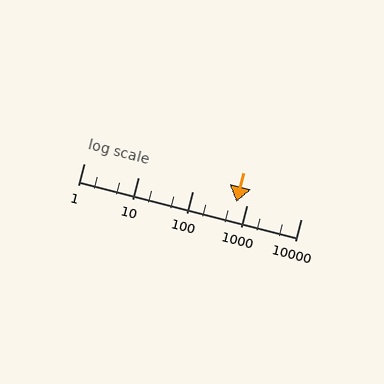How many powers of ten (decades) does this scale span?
The scale spans 4 decades, from 1 to 10000.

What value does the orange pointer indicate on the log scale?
The pointer indicates approximately 640.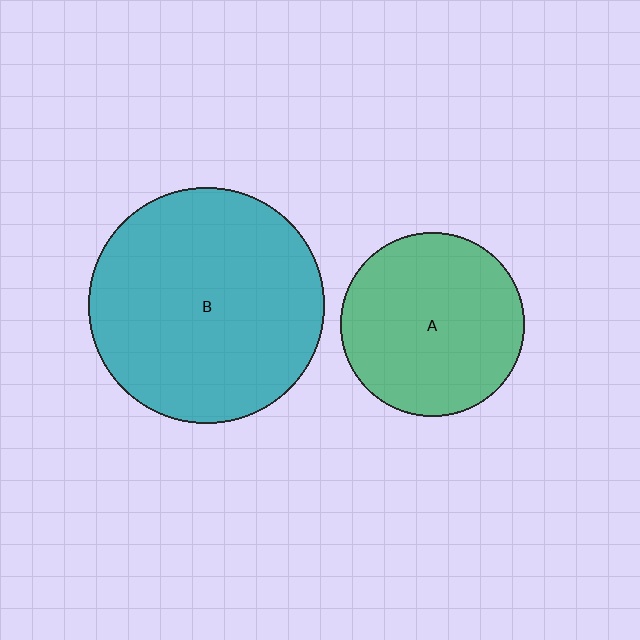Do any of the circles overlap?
No, none of the circles overlap.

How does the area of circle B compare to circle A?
Approximately 1.6 times.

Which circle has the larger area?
Circle B (teal).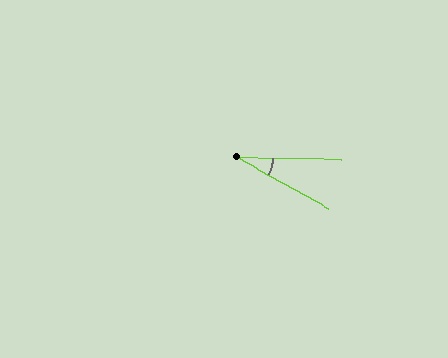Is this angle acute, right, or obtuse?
It is acute.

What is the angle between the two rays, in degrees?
Approximately 28 degrees.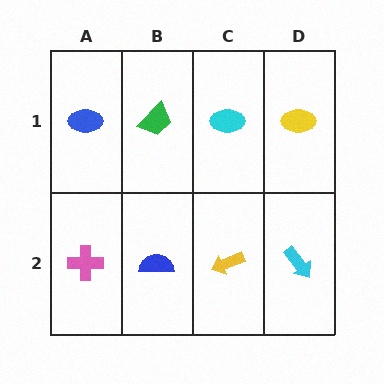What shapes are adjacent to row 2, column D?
A yellow ellipse (row 1, column D), a yellow arrow (row 2, column C).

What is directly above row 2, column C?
A cyan ellipse.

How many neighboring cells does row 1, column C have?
3.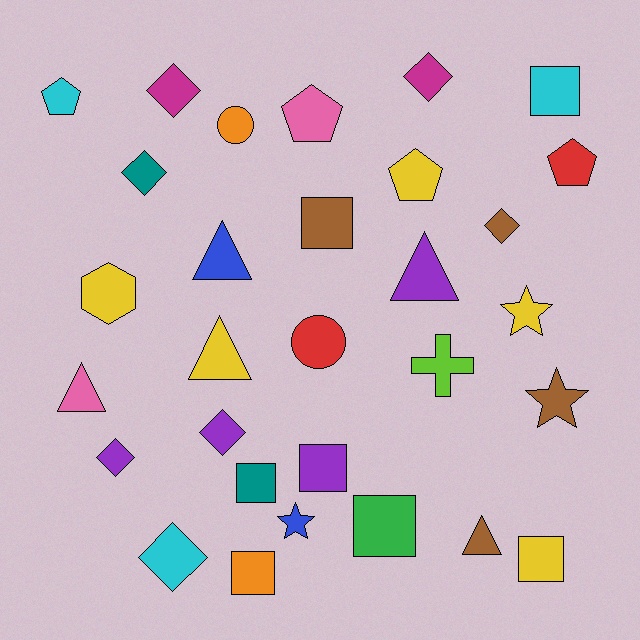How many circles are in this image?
There are 2 circles.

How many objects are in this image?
There are 30 objects.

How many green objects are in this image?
There is 1 green object.